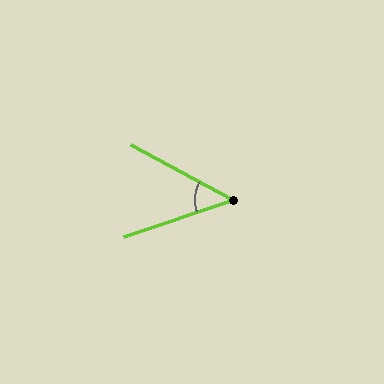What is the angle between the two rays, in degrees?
Approximately 47 degrees.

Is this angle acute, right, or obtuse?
It is acute.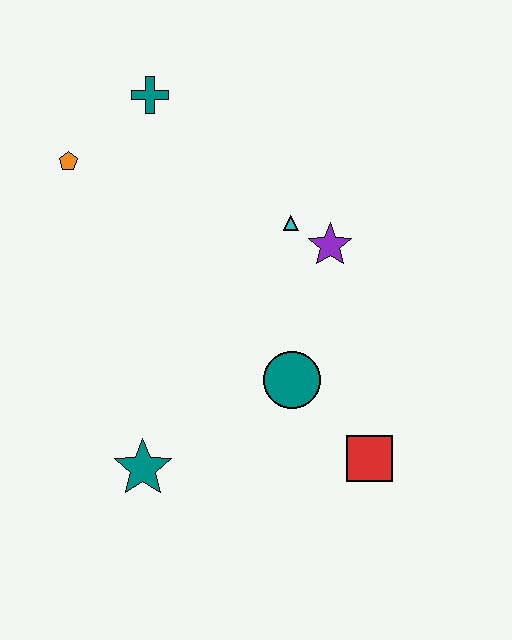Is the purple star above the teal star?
Yes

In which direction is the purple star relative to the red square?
The purple star is above the red square.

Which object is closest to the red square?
The teal circle is closest to the red square.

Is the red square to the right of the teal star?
Yes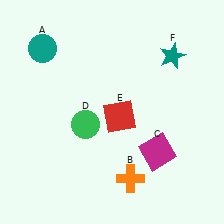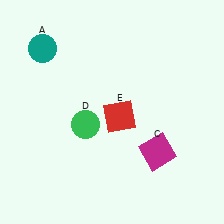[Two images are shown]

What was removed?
The teal star (F), the orange cross (B) were removed in Image 2.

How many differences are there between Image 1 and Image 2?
There are 2 differences between the two images.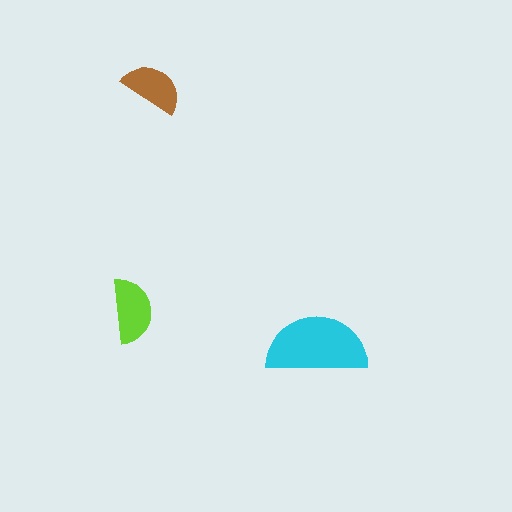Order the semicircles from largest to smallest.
the cyan one, the lime one, the brown one.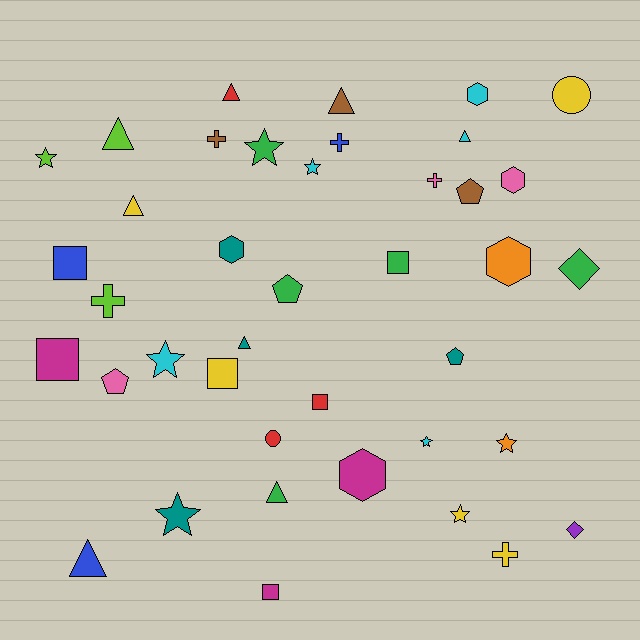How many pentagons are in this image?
There are 4 pentagons.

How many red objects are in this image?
There are 3 red objects.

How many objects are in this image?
There are 40 objects.